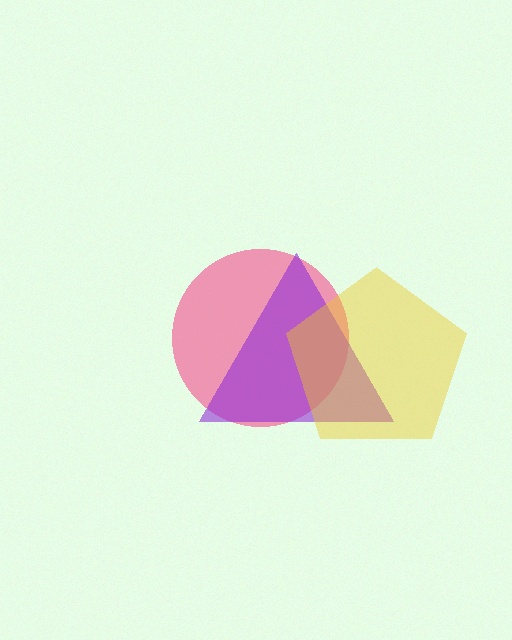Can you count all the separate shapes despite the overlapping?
Yes, there are 3 separate shapes.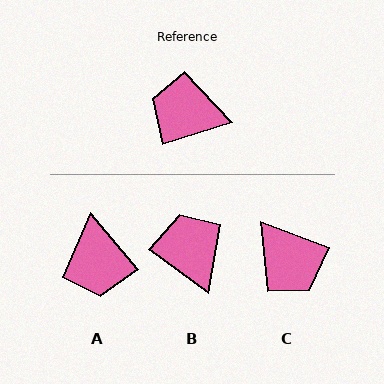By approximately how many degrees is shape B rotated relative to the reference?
Approximately 53 degrees clockwise.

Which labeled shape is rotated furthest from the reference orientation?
C, about 142 degrees away.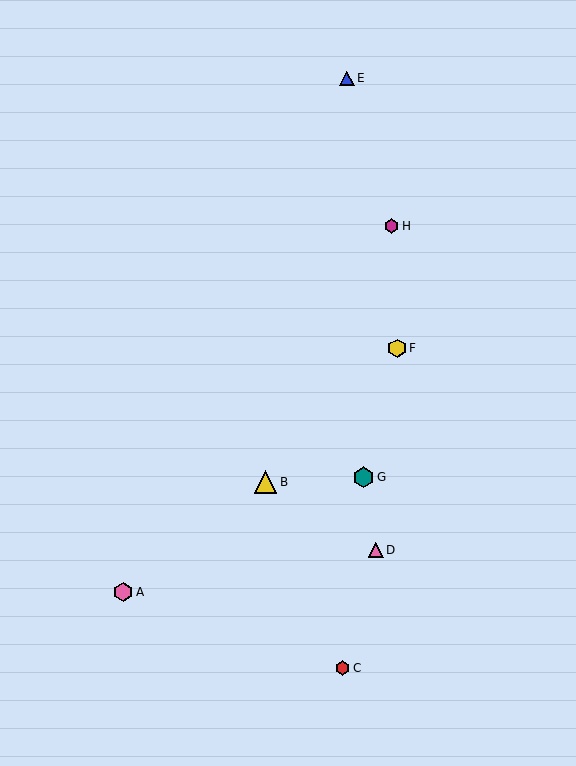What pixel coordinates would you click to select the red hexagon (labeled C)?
Click at (342, 668) to select the red hexagon C.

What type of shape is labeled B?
Shape B is a yellow triangle.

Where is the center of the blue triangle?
The center of the blue triangle is at (347, 78).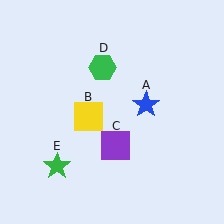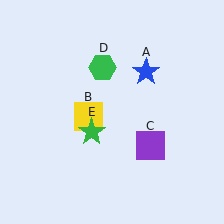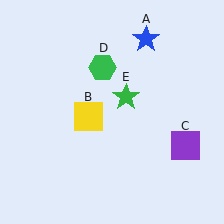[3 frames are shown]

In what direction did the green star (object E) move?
The green star (object E) moved up and to the right.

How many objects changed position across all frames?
3 objects changed position: blue star (object A), purple square (object C), green star (object E).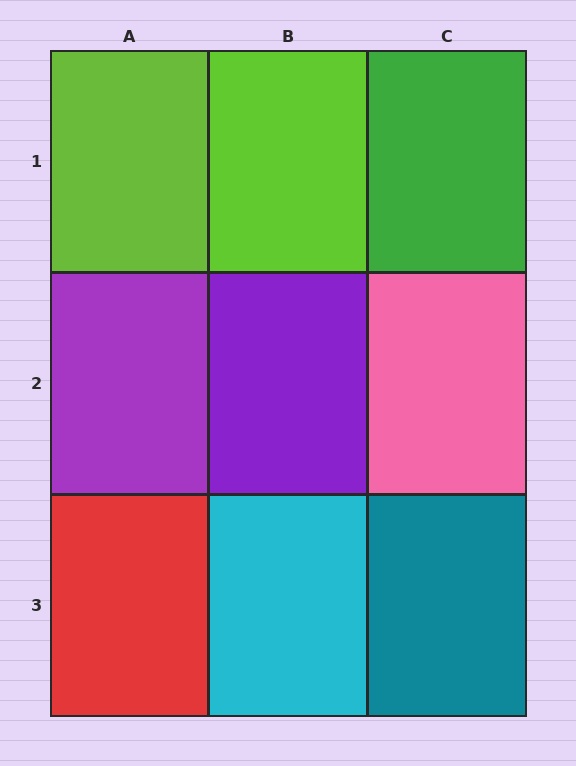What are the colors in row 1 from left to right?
Lime, lime, green.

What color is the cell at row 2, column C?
Pink.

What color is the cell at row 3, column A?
Red.